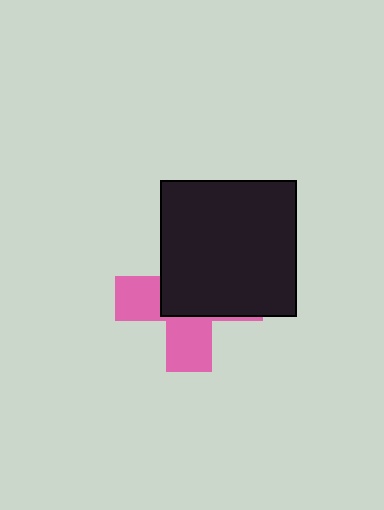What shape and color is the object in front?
The object in front is a black square.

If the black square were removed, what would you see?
You would see the complete pink cross.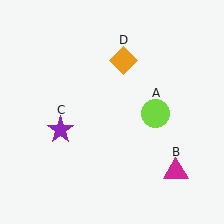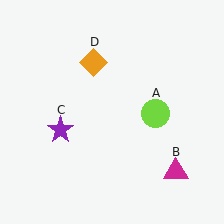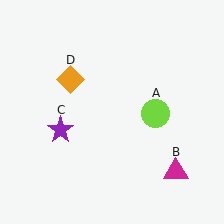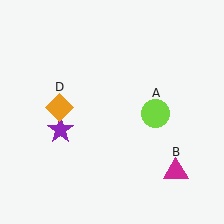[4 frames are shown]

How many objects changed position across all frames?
1 object changed position: orange diamond (object D).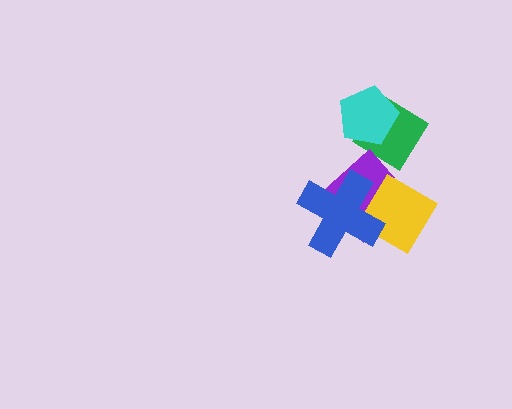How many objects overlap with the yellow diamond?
2 objects overlap with the yellow diamond.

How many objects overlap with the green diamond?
1 object overlaps with the green diamond.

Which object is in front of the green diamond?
The cyan pentagon is in front of the green diamond.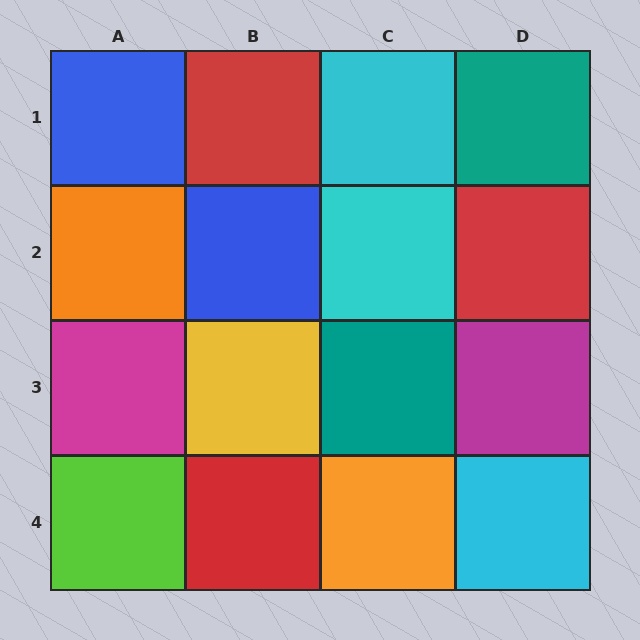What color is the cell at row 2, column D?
Red.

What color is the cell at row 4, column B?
Red.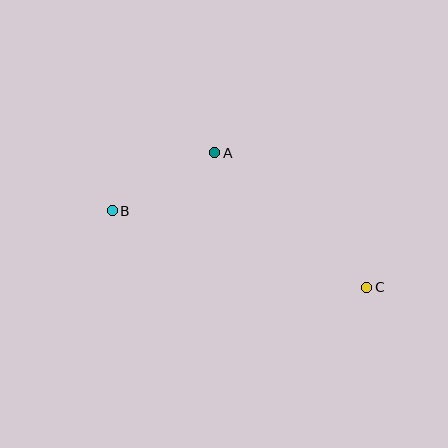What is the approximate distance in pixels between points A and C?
The distance between A and C is approximately 203 pixels.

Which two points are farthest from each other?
Points B and C are farthest from each other.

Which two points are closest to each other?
Points A and B are closest to each other.